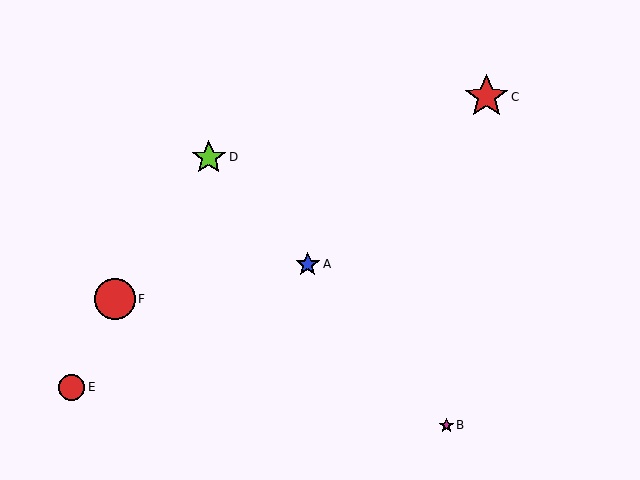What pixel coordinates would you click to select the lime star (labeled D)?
Click at (209, 157) to select the lime star D.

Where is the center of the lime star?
The center of the lime star is at (209, 157).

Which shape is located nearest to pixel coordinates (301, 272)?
The blue star (labeled A) at (308, 264) is nearest to that location.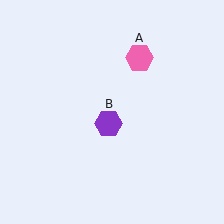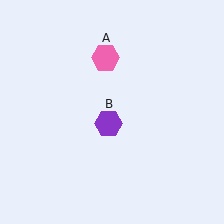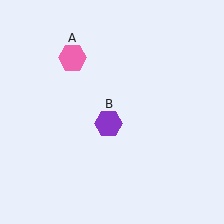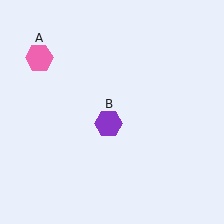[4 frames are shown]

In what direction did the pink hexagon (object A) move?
The pink hexagon (object A) moved left.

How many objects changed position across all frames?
1 object changed position: pink hexagon (object A).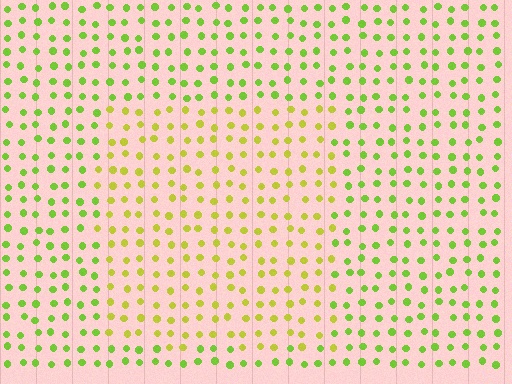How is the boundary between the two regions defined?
The boundary is defined purely by a slight shift in hue (about 30 degrees). Spacing, size, and orientation are identical on both sides.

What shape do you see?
I see a rectangle.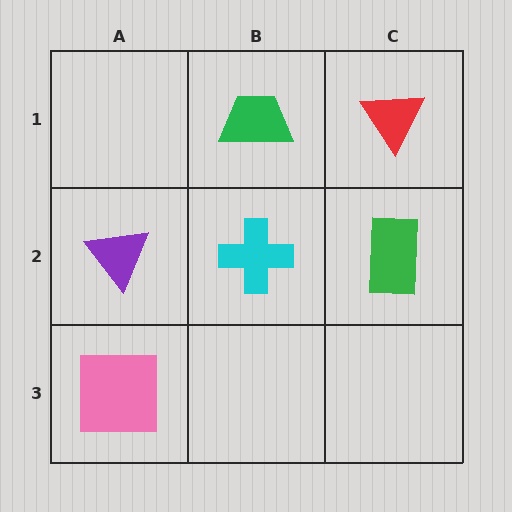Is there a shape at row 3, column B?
No, that cell is empty.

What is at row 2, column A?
A purple triangle.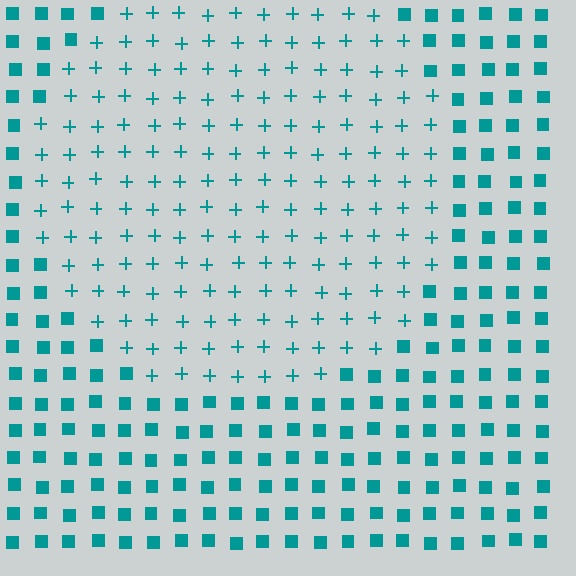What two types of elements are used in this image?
The image uses plus signs inside the circle region and squares outside it.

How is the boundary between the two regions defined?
The boundary is defined by a change in element shape: plus signs inside vs. squares outside. All elements share the same color and spacing.